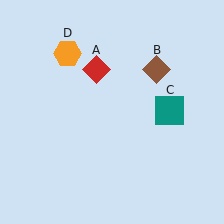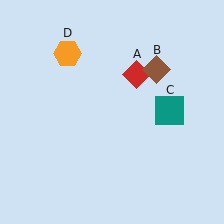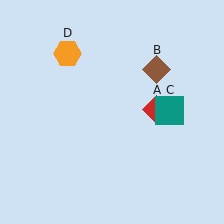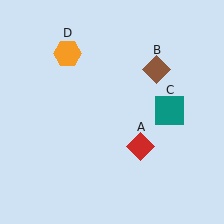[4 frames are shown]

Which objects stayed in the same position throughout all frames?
Brown diamond (object B) and teal square (object C) and orange hexagon (object D) remained stationary.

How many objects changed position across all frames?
1 object changed position: red diamond (object A).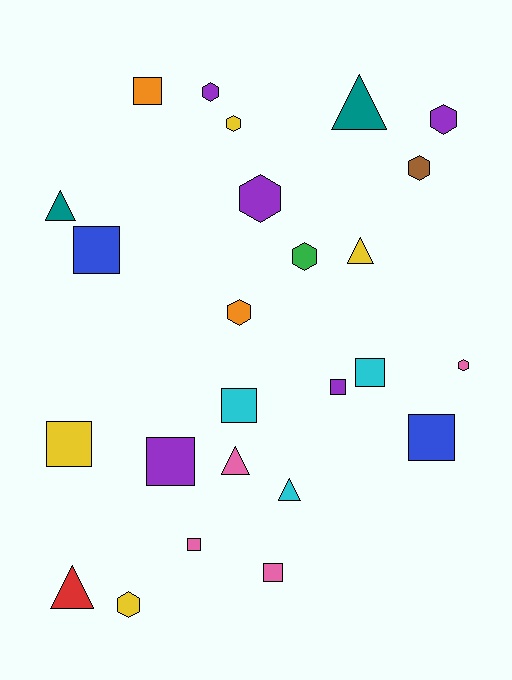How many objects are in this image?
There are 25 objects.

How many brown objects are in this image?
There is 1 brown object.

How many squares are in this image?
There are 10 squares.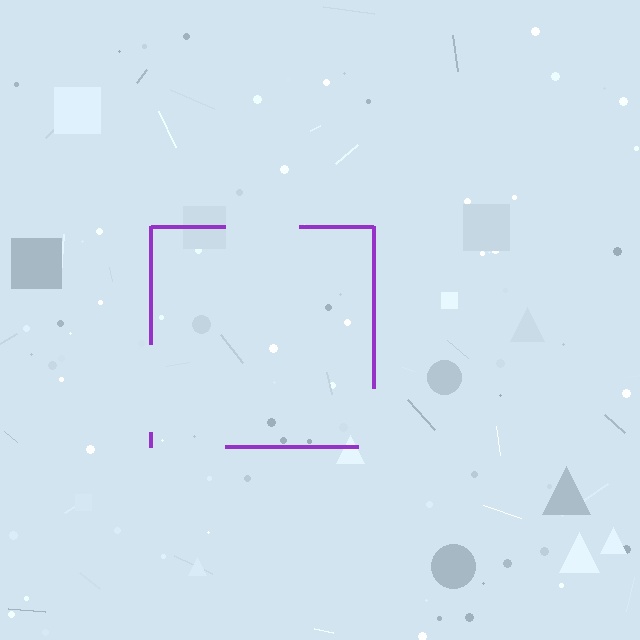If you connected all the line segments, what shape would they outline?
They would outline a square.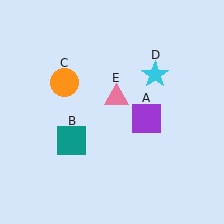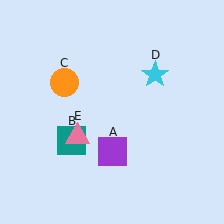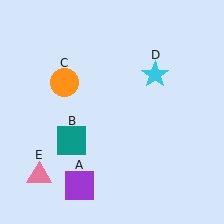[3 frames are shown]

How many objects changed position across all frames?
2 objects changed position: purple square (object A), pink triangle (object E).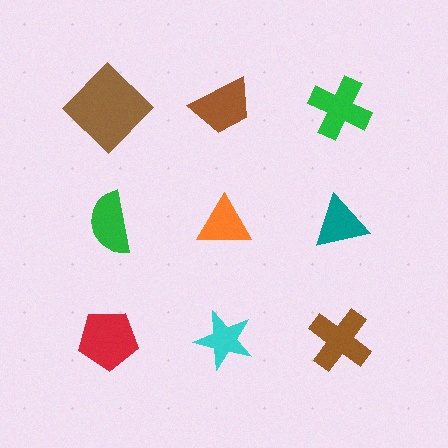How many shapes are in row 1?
3 shapes.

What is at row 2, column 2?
An orange triangle.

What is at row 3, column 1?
A red pentagon.